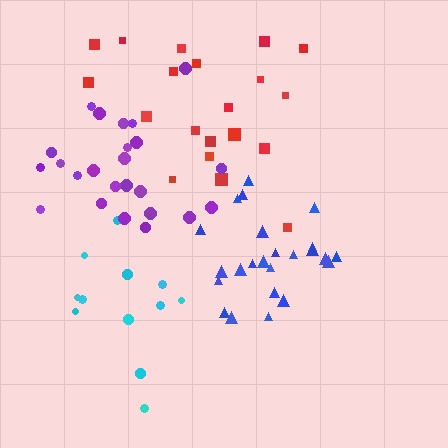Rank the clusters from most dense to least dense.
blue, purple, cyan, red.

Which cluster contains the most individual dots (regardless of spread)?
Blue (24).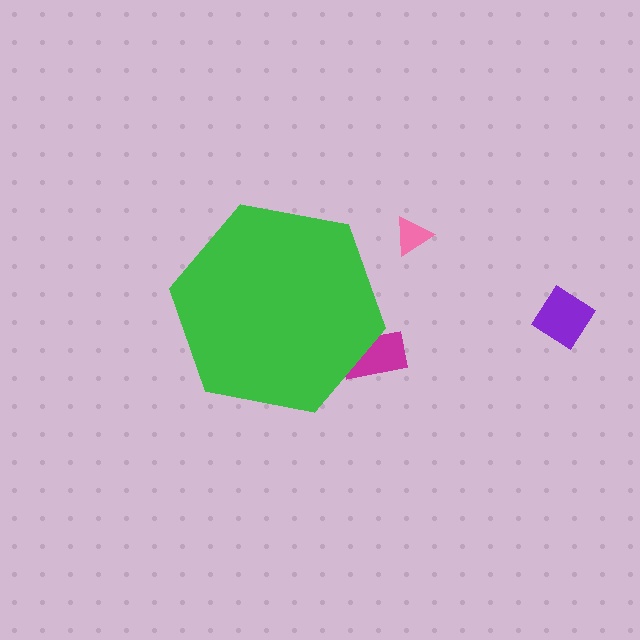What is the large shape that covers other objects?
A green hexagon.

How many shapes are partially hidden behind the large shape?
1 shape is partially hidden.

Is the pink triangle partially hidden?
No, the pink triangle is fully visible.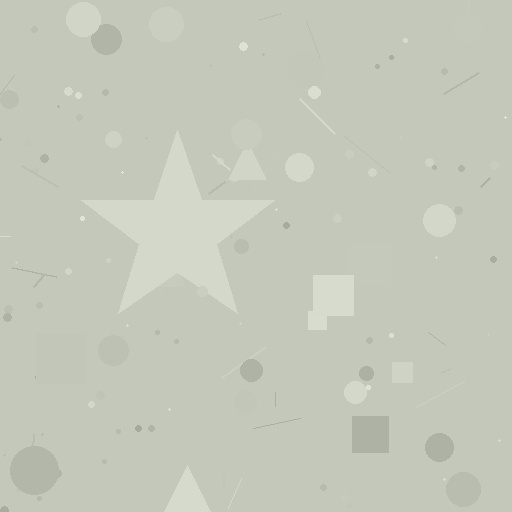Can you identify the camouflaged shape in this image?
The camouflaged shape is a star.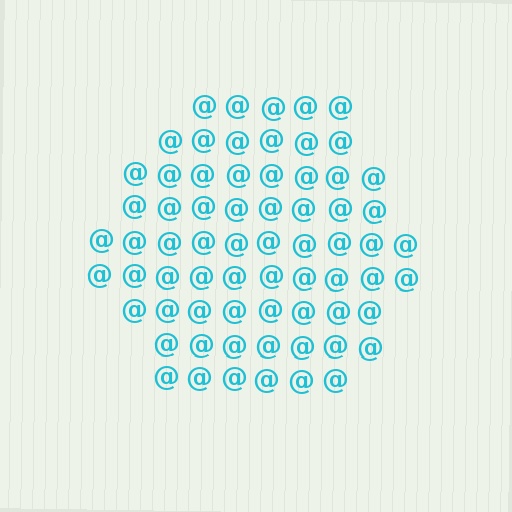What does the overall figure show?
The overall figure shows a hexagon.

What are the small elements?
The small elements are at signs.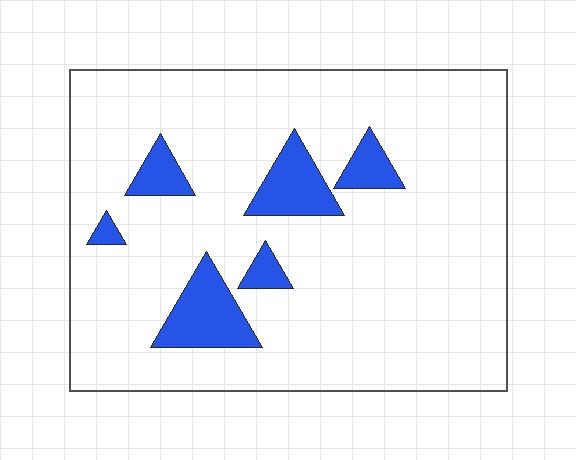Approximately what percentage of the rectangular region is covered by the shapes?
Approximately 10%.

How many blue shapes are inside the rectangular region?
6.